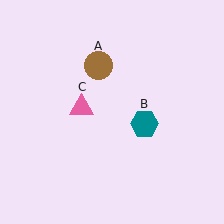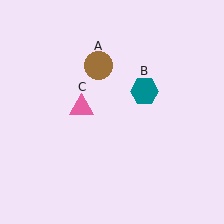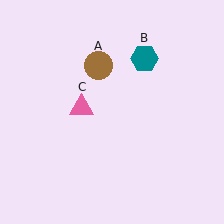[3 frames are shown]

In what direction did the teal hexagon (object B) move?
The teal hexagon (object B) moved up.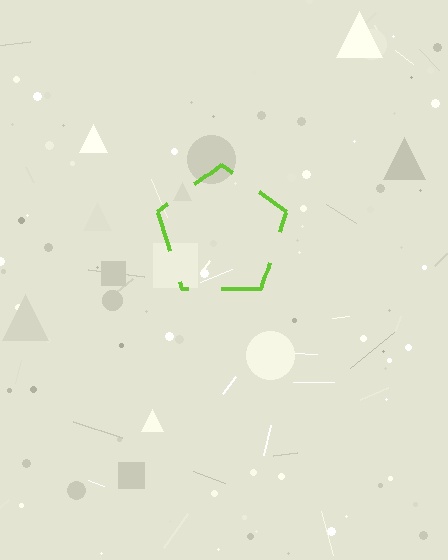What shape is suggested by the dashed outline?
The dashed outline suggests a pentagon.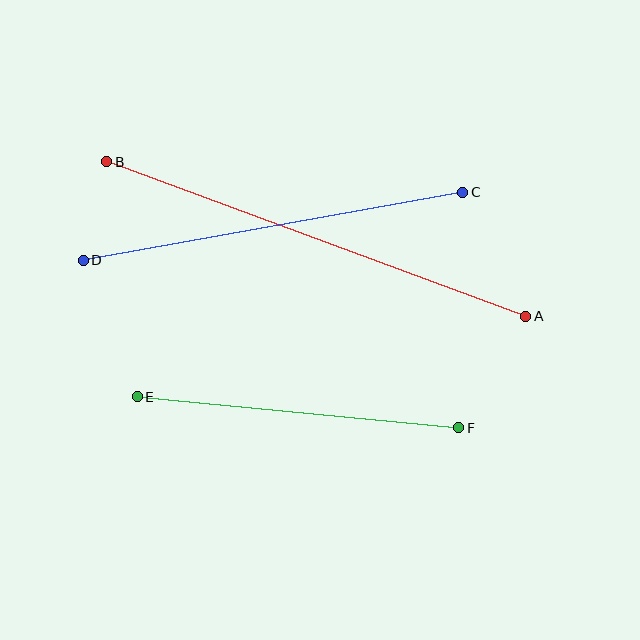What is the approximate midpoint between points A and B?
The midpoint is at approximately (316, 239) pixels.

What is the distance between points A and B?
The distance is approximately 447 pixels.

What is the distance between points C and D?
The distance is approximately 386 pixels.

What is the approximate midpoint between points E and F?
The midpoint is at approximately (298, 412) pixels.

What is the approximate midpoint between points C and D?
The midpoint is at approximately (273, 226) pixels.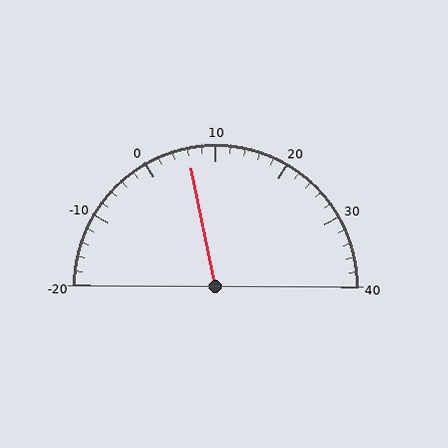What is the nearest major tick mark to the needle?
The nearest major tick mark is 10.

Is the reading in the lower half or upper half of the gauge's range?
The reading is in the lower half of the range (-20 to 40).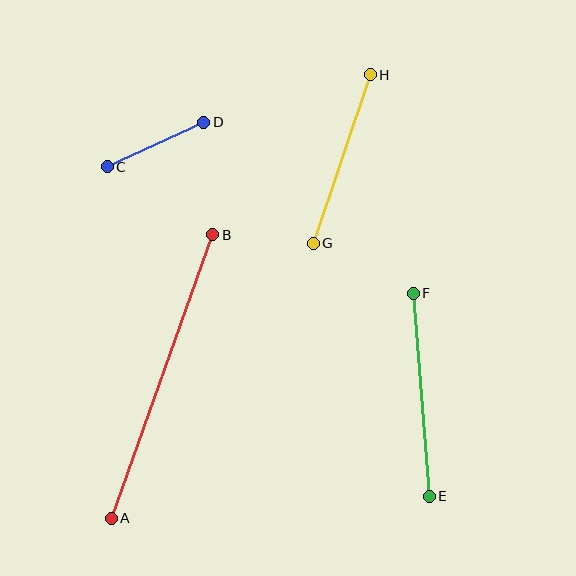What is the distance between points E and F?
The distance is approximately 204 pixels.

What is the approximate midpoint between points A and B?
The midpoint is at approximately (162, 376) pixels.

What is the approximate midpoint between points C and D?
The midpoint is at approximately (156, 144) pixels.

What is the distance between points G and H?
The distance is approximately 178 pixels.